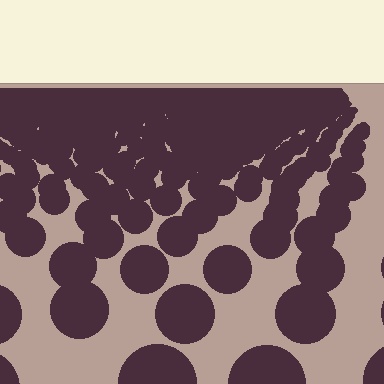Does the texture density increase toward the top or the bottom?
Density increases toward the top.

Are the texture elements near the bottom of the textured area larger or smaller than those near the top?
Larger. Near the bottom, elements are closer to the viewer and appear at a bigger on-screen size.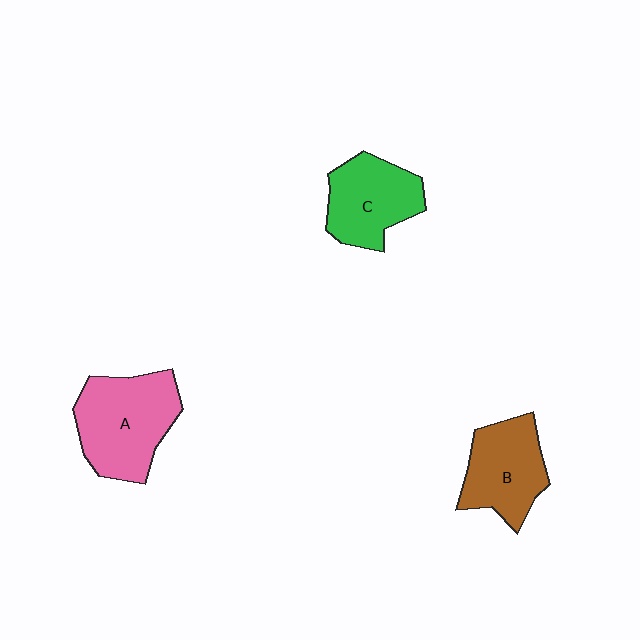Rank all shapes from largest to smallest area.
From largest to smallest: A (pink), B (brown), C (green).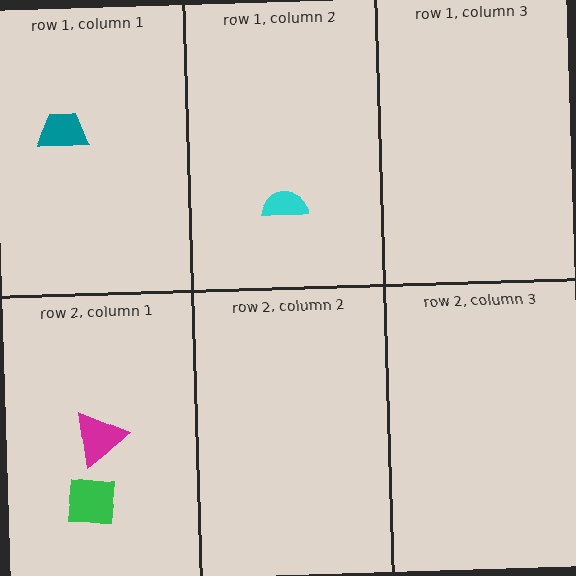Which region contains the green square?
The row 2, column 1 region.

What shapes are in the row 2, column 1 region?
The green square, the magenta triangle.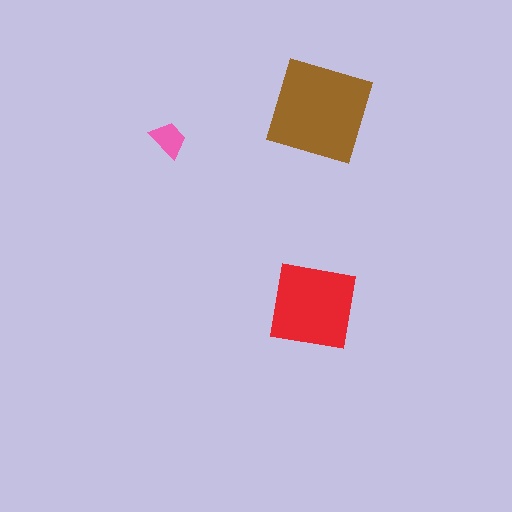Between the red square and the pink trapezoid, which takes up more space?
The red square.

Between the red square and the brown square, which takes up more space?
The brown square.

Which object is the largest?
The brown square.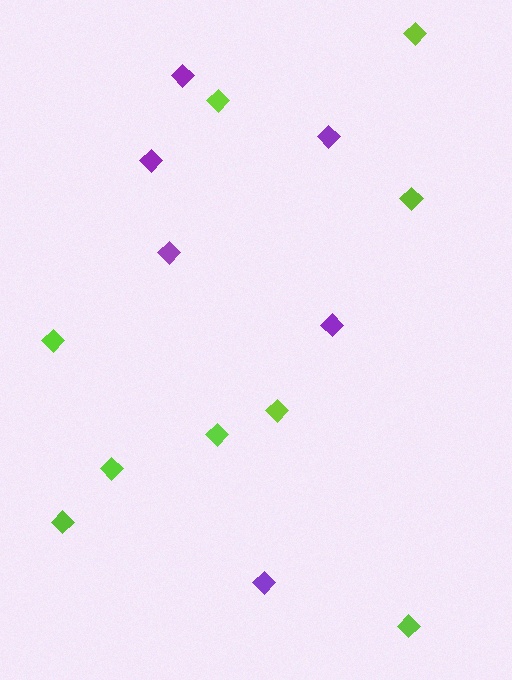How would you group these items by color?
There are 2 groups: one group of lime diamonds (9) and one group of purple diamonds (6).